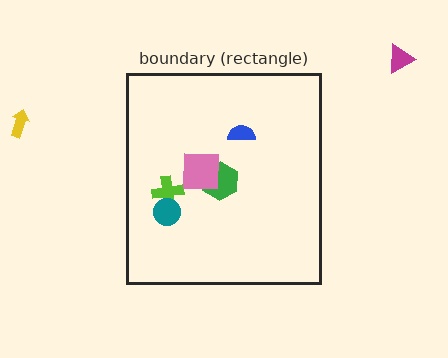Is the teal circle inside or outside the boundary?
Inside.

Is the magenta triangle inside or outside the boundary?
Outside.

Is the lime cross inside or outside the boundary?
Inside.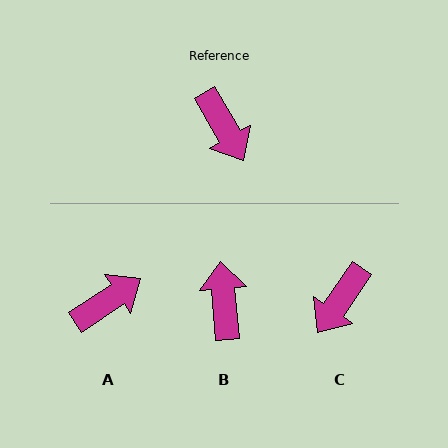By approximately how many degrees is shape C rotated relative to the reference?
Approximately 64 degrees clockwise.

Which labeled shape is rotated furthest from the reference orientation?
B, about 155 degrees away.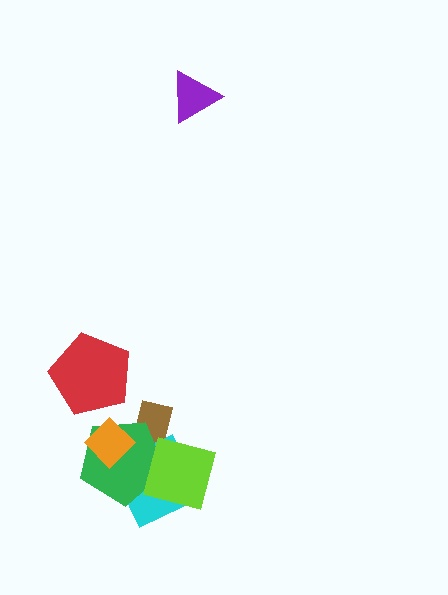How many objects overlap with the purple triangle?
0 objects overlap with the purple triangle.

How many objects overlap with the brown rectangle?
3 objects overlap with the brown rectangle.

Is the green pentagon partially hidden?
Yes, it is partially covered by another shape.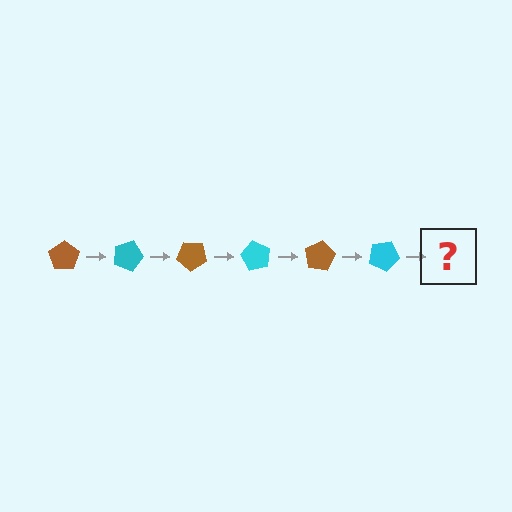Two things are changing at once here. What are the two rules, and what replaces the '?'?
The two rules are that it rotates 20 degrees each step and the color cycles through brown and cyan. The '?' should be a brown pentagon, rotated 120 degrees from the start.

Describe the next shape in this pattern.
It should be a brown pentagon, rotated 120 degrees from the start.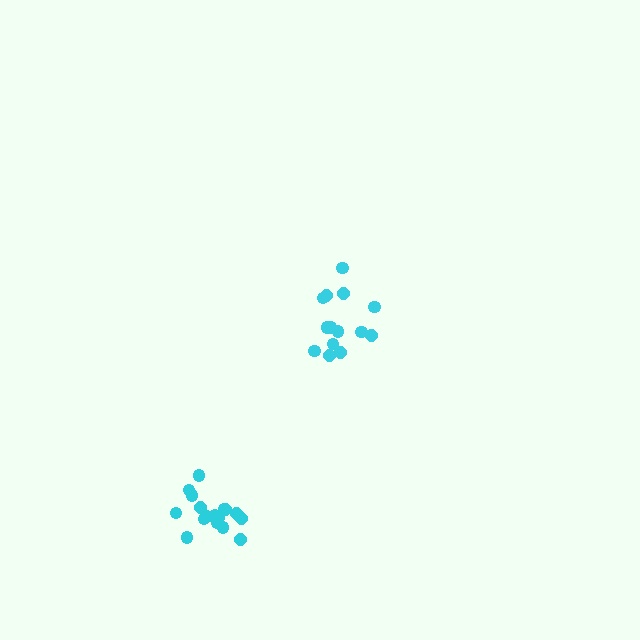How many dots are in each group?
Group 1: 17 dots, Group 2: 14 dots (31 total).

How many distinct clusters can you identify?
There are 2 distinct clusters.